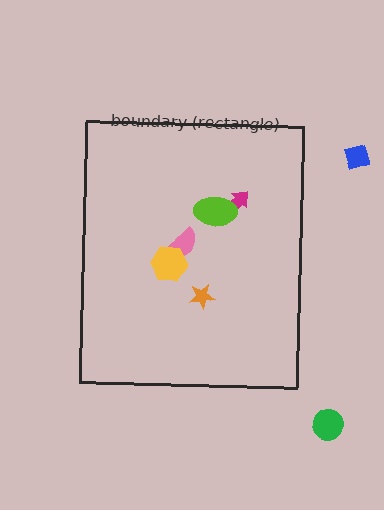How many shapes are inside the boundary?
5 inside, 2 outside.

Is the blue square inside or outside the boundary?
Outside.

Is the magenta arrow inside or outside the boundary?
Inside.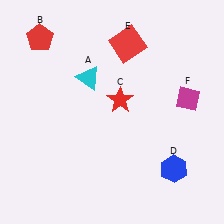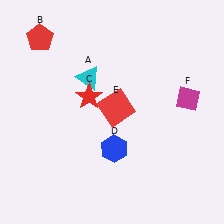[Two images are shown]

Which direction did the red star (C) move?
The red star (C) moved left.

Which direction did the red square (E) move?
The red square (E) moved down.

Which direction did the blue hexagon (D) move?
The blue hexagon (D) moved left.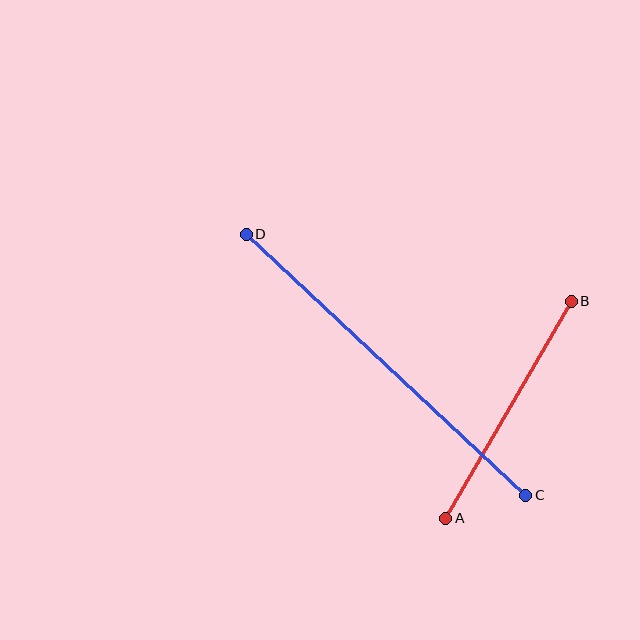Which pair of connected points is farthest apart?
Points C and D are farthest apart.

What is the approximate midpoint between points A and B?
The midpoint is at approximately (509, 410) pixels.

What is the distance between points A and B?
The distance is approximately 251 pixels.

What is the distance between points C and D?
The distance is approximately 383 pixels.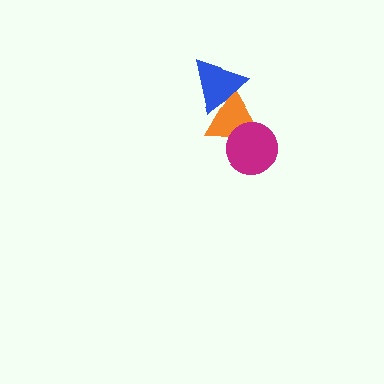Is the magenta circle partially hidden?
No, no other shape covers it.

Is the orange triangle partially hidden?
Yes, it is partially covered by another shape.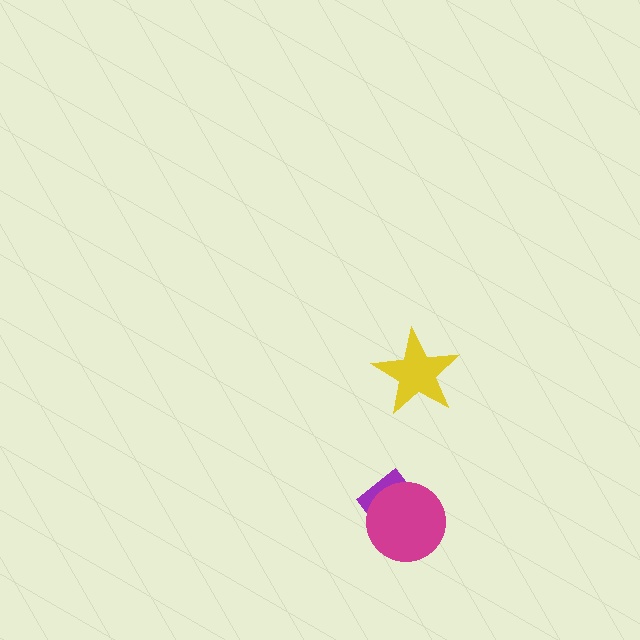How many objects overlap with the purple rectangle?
1 object overlaps with the purple rectangle.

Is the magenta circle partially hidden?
No, no other shape covers it.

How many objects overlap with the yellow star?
0 objects overlap with the yellow star.